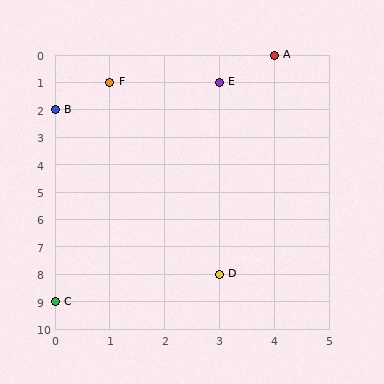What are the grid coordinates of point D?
Point D is at grid coordinates (3, 8).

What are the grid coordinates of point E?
Point E is at grid coordinates (3, 1).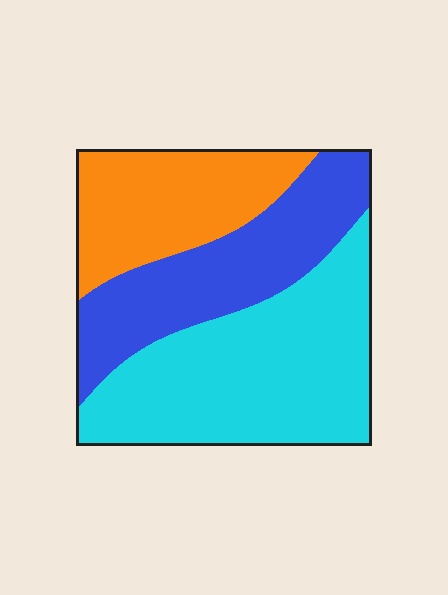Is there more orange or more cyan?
Cyan.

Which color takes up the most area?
Cyan, at roughly 45%.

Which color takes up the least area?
Orange, at roughly 25%.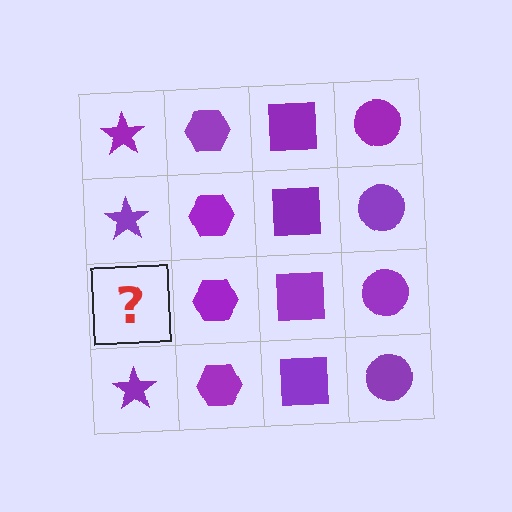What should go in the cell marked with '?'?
The missing cell should contain a purple star.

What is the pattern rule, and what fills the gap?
The rule is that each column has a consistent shape. The gap should be filled with a purple star.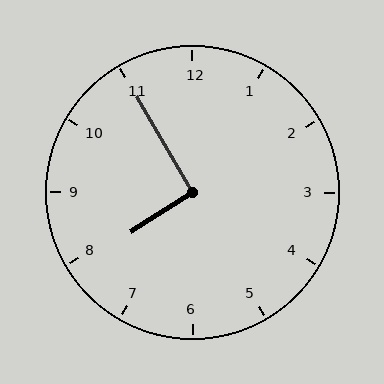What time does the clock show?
7:55.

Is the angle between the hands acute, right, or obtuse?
It is right.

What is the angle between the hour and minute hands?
Approximately 92 degrees.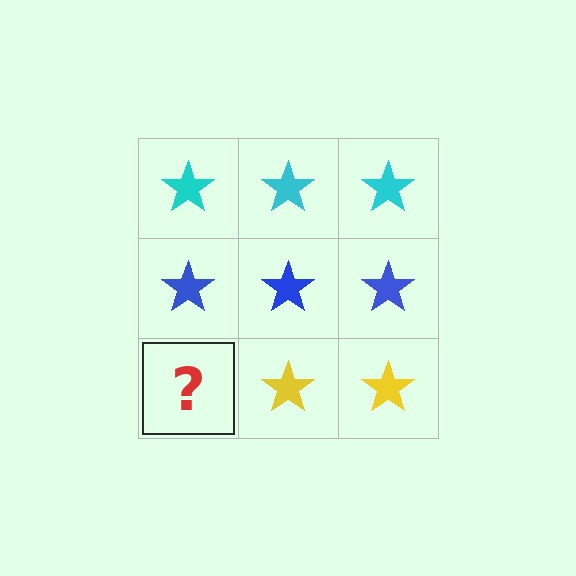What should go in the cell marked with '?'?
The missing cell should contain a yellow star.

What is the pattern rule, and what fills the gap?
The rule is that each row has a consistent color. The gap should be filled with a yellow star.